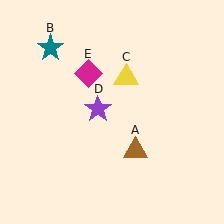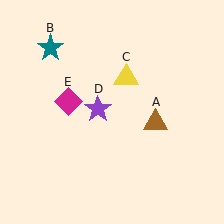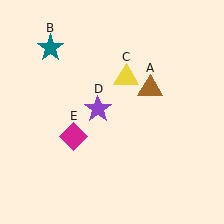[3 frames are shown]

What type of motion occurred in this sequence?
The brown triangle (object A), magenta diamond (object E) rotated counterclockwise around the center of the scene.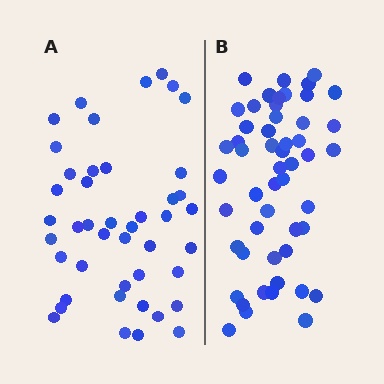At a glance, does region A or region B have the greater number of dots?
Region B (the right region) has more dots.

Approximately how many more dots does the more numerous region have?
Region B has roughly 8 or so more dots than region A.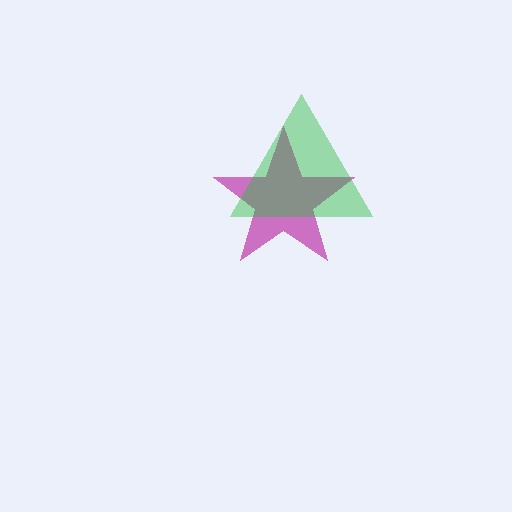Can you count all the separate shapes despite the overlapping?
Yes, there are 2 separate shapes.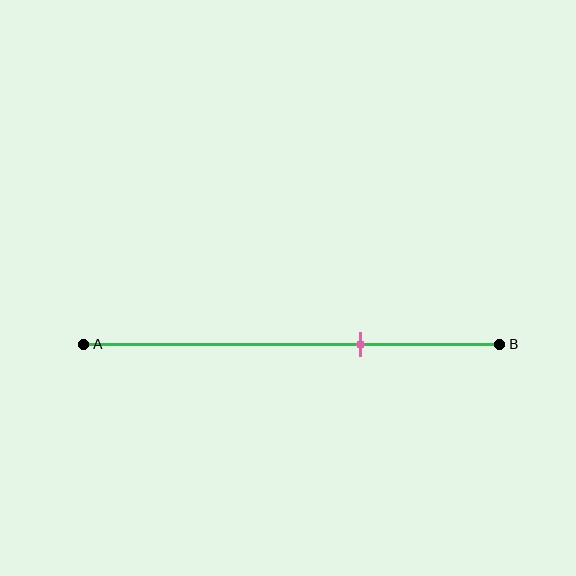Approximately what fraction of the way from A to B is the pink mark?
The pink mark is approximately 65% of the way from A to B.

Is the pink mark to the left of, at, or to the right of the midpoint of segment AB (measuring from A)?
The pink mark is to the right of the midpoint of segment AB.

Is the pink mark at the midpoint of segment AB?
No, the mark is at about 65% from A, not at the 50% midpoint.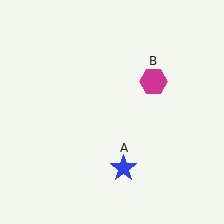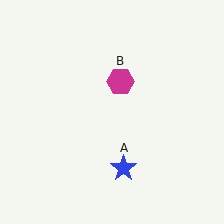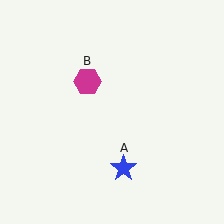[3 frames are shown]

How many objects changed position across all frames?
1 object changed position: magenta hexagon (object B).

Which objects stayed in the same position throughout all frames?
Blue star (object A) remained stationary.